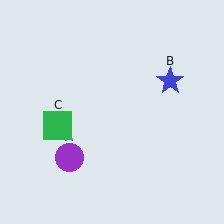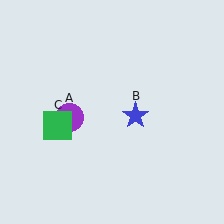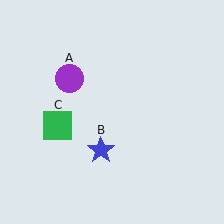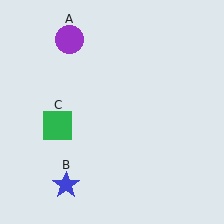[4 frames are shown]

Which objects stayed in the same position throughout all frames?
Green square (object C) remained stationary.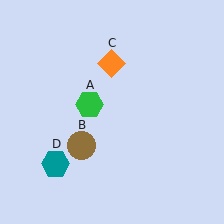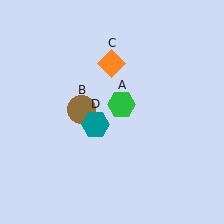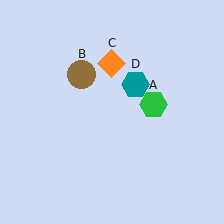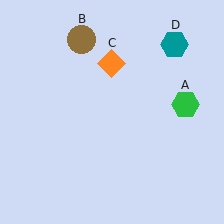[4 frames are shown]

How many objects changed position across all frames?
3 objects changed position: green hexagon (object A), brown circle (object B), teal hexagon (object D).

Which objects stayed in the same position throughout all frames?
Orange diamond (object C) remained stationary.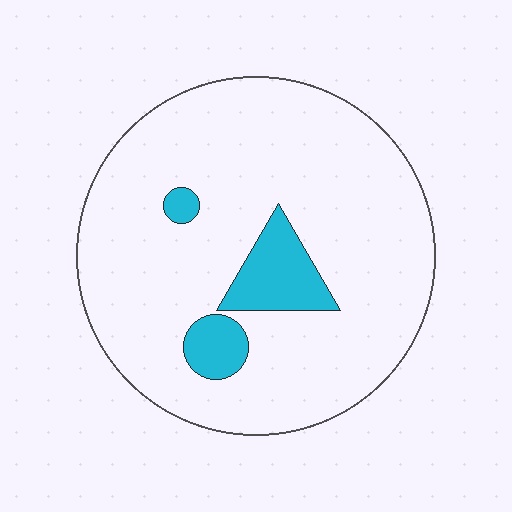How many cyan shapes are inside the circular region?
3.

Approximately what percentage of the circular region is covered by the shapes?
Approximately 10%.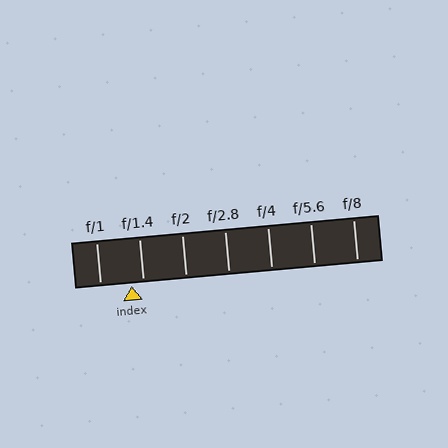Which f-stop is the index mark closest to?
The index mark is closest to f/1.4.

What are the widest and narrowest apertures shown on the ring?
The widest aperture shown is f/1 and the narrowest is f/8.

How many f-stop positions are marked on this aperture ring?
There are 7 f-stop positions marked.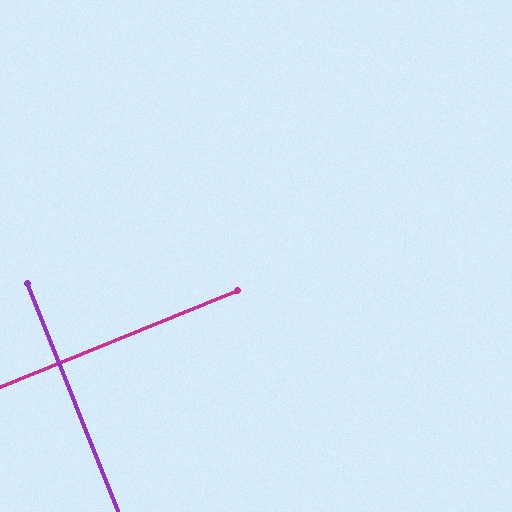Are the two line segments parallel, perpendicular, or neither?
Perpendicular — they meet at approximately 89°.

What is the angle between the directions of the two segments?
Approximately 89 degrees.